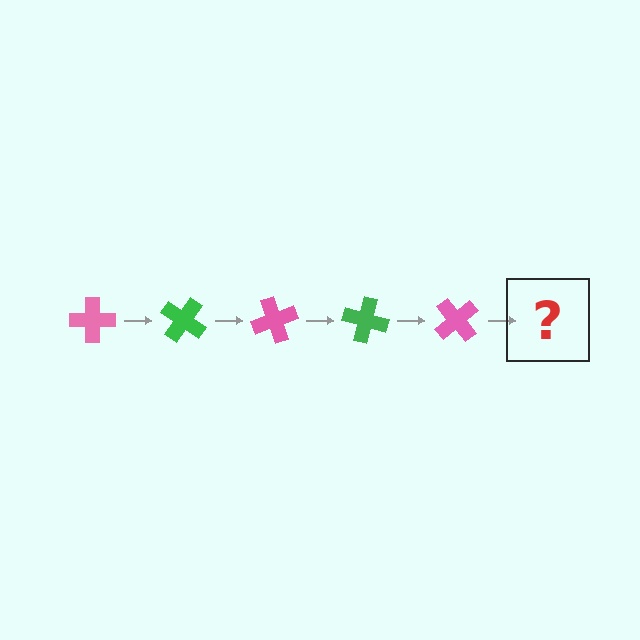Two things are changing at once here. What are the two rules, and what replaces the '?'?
The two rules are that it rotates 35 degrees each step and the color cycles through pink and green. The '?' should be a green cross, rotated 175 degrees from the start.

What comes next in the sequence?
The next element should be a green cross, rotated 175 degrees from the start.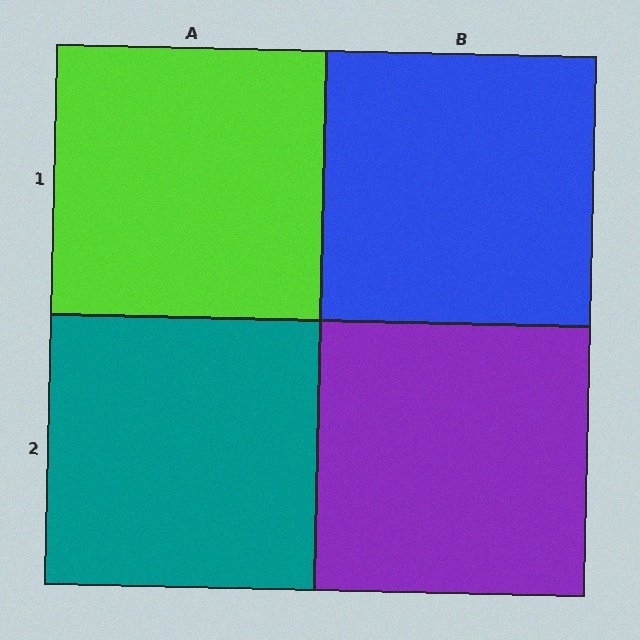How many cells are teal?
1 cell is teal.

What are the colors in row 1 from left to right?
Lime, blue.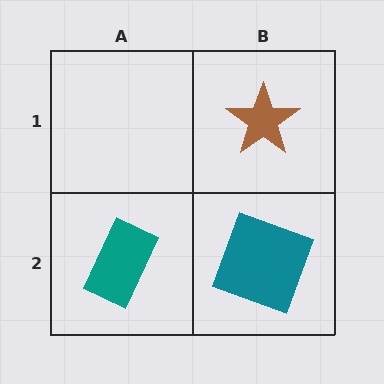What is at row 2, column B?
A teal square.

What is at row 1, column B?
A brown star.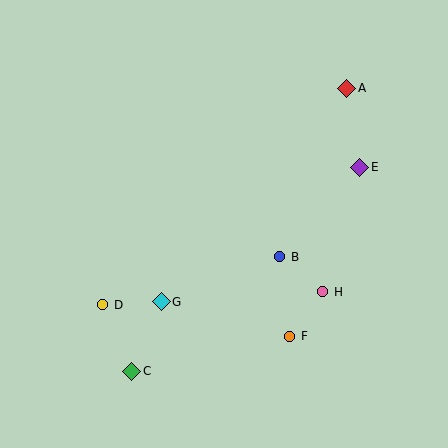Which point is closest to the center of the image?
Point B at (280, 257) is closest to the center.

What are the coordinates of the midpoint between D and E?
The midpoint between D and E is at (231, 236).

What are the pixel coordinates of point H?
Point H is at (323, 292).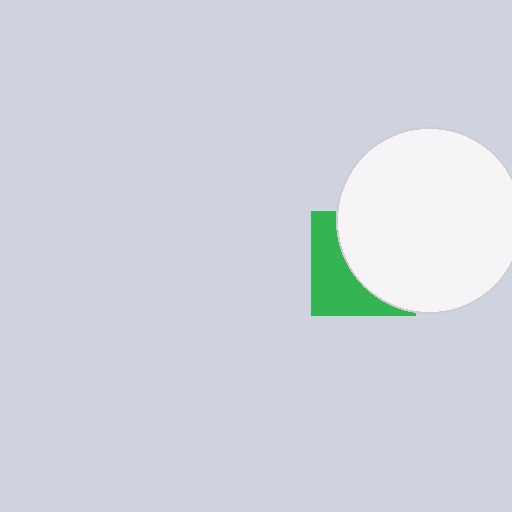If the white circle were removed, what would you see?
You would see the complete green square.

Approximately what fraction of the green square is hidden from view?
Roughly 58% of the green square is hidden behind the white circle.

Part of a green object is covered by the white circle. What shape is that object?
It is a square.